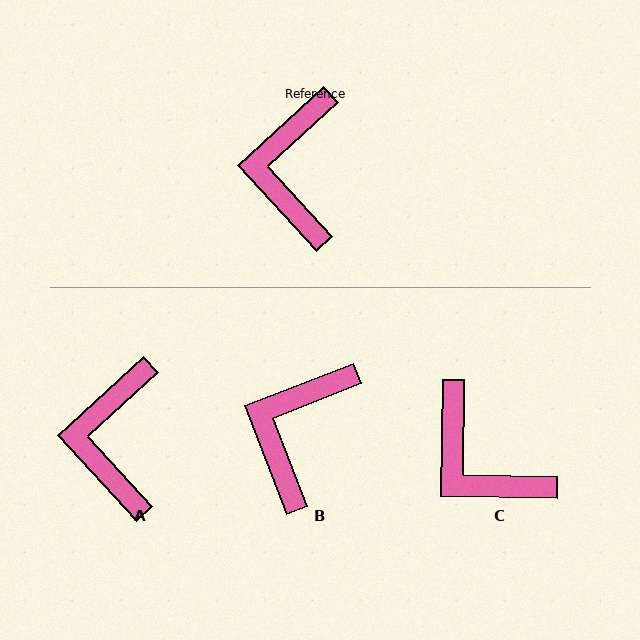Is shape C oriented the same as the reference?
No, it is off by about 46 degrees.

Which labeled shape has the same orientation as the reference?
A.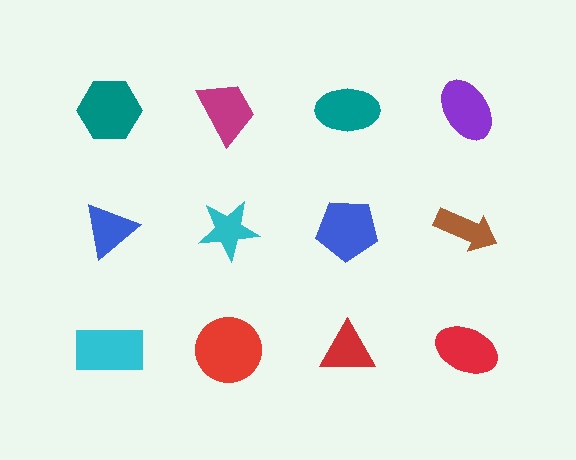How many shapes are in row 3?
4 shapes.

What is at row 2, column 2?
A cyan star.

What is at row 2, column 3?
A blue pentagon.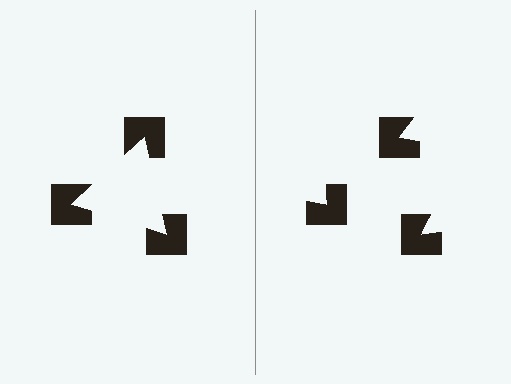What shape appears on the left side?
An illusory triangle.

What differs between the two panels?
The notched squares are positioned identically on both sides; only the wedge orientations differ. On the left they align to a triangle; on the right they are misaligned.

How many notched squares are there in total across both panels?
6 — 3 on each side.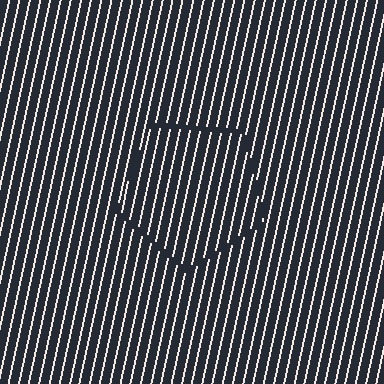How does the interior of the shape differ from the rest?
The interior of the shape contains the same grating, shifted by half a period — the contour is defined by the phase discontinuity where line-ends from the inner and outer gratings abut.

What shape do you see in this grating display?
An illusory pentagon. The interior of the shape contains the same grating, shifted by half a period — the contour is defined by the phase discontinuity where line-ends from the inner and outer gratings abut.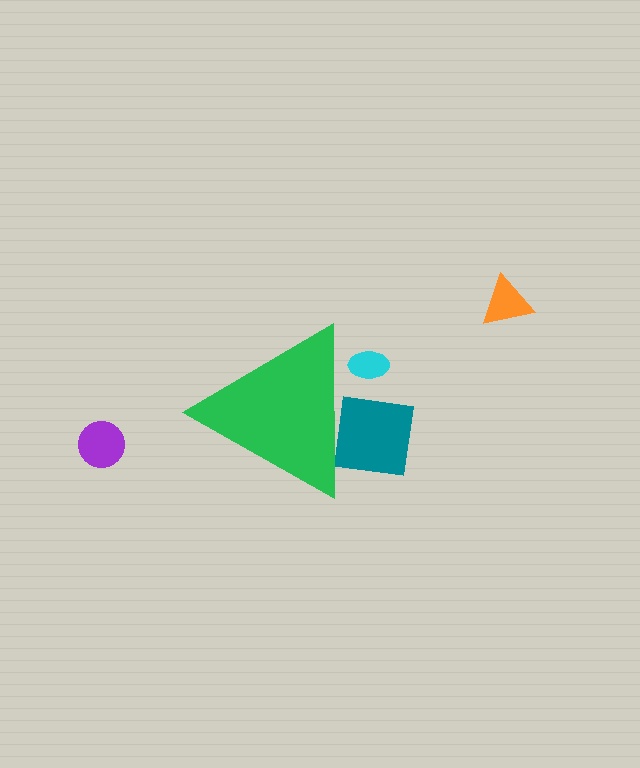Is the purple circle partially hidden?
No, the purple circle is fully visible.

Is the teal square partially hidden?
Yes, the teal square is partially hidden behind the green triangle.